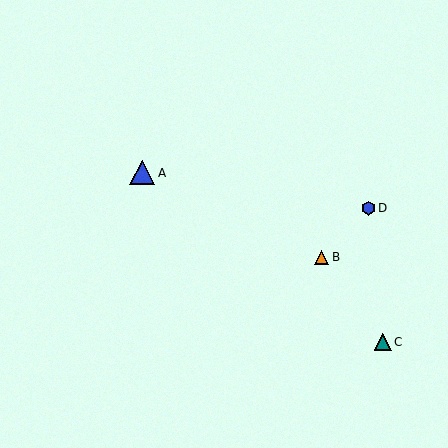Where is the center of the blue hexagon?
The center of the blue hexagon is at (369, 208).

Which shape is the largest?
The blue triangle (labeled A) is the largest.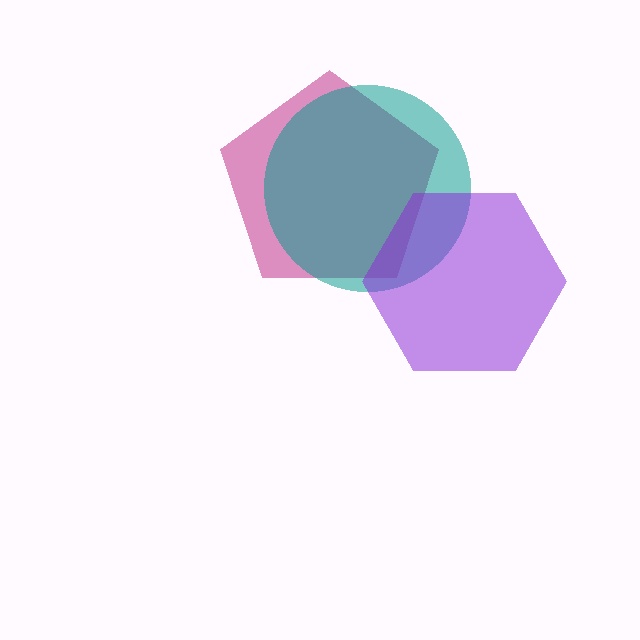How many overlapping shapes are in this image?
There are 3 overlapping shapes in the image.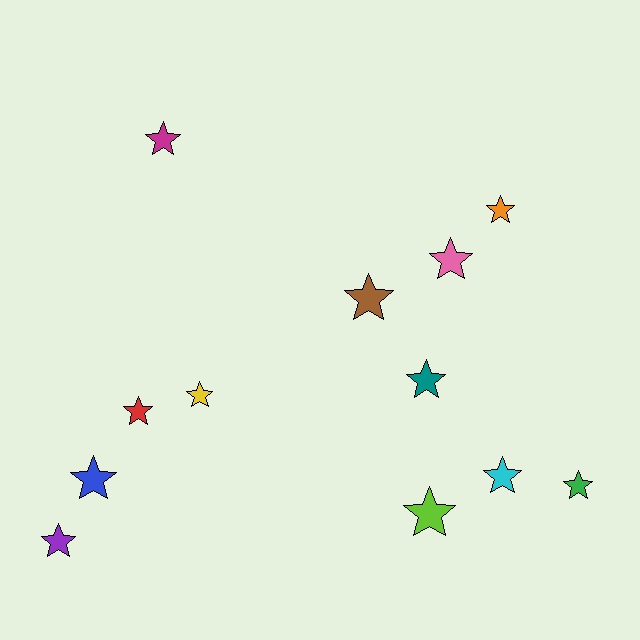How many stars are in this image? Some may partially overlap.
There are 12 stars.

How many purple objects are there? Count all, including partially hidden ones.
There is 1 purple object.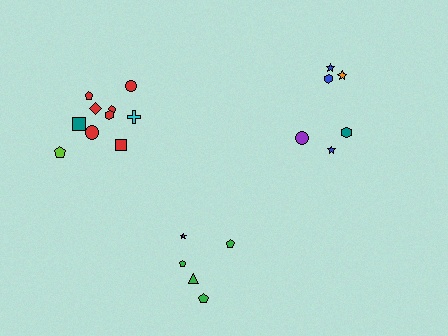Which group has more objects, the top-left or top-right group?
The top-left group.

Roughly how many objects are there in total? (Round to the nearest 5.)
Roughly 25 objects in total.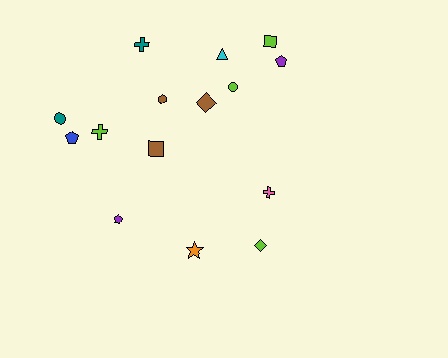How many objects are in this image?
There are 15 objects.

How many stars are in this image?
There is 1 star.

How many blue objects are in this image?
There is 1 blue object.